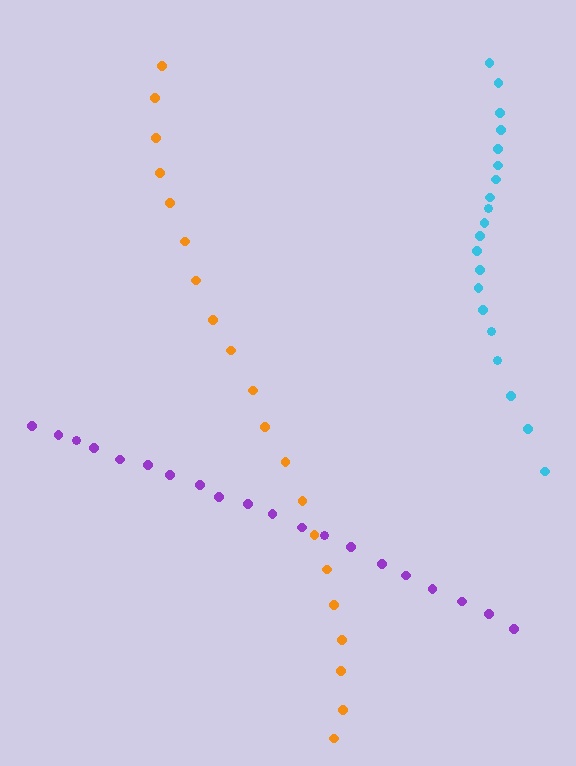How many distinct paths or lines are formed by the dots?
There are 3 distinct paths.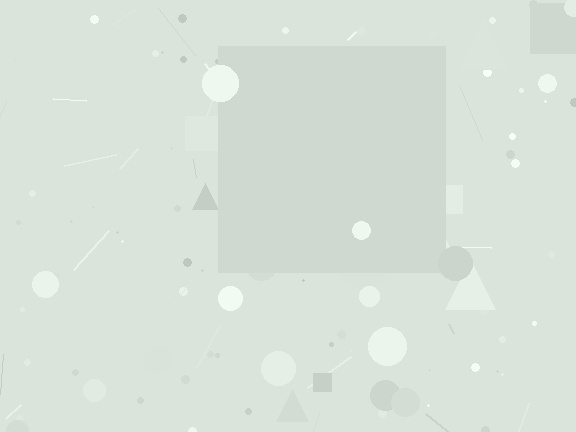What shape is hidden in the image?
A square is hidden in the image.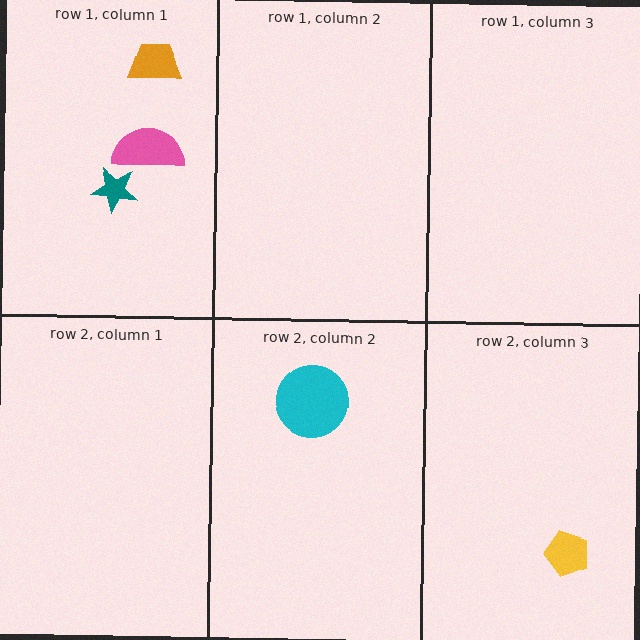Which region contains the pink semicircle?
The row 1, column 1 region.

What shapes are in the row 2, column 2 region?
The cyan circle.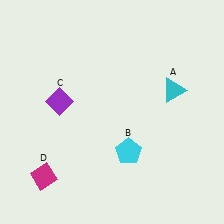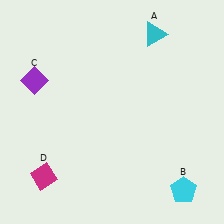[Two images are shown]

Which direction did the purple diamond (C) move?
The purple diamond (C) moved left.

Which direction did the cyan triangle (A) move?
The cyan triangle (A) moved up.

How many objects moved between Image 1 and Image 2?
3 objects moved between the two images.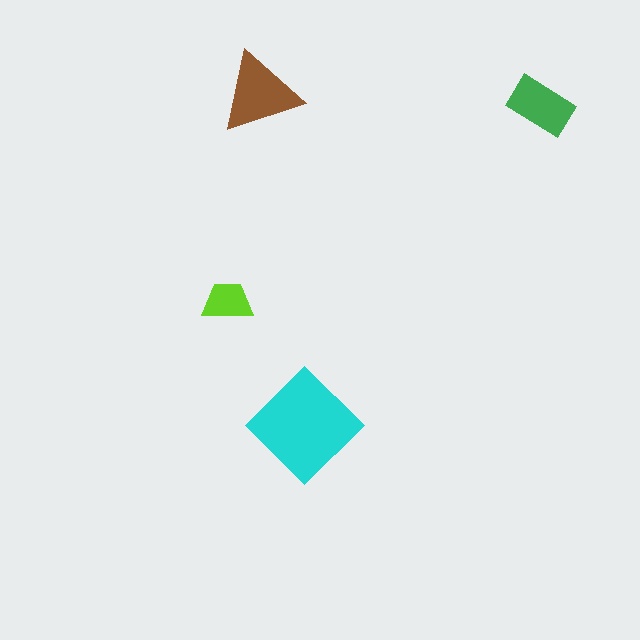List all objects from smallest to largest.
The lime trapezoid, the green rectangle, the brown triangle, the cyan diamond.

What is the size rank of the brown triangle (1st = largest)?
2nd.